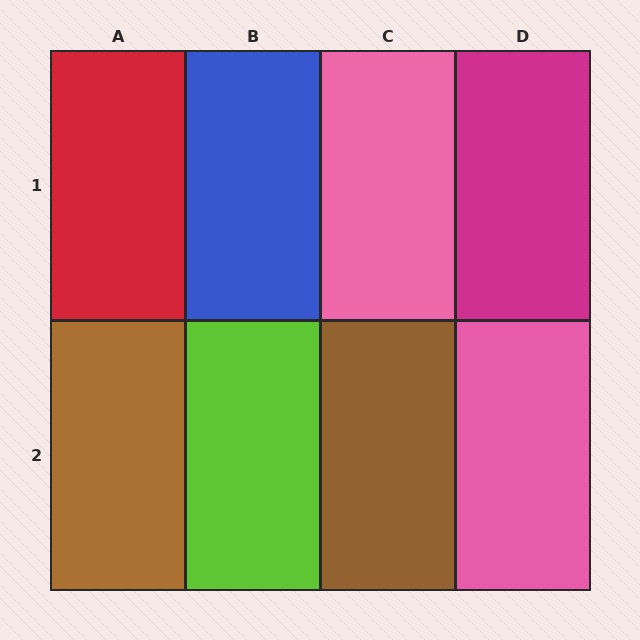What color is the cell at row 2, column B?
Lime.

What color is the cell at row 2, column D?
Pink.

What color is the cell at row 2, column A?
Brown.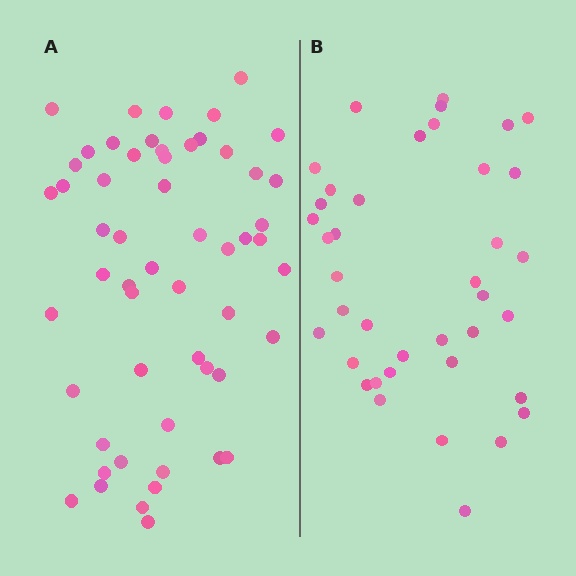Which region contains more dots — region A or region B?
Region A (the left region) has more dots.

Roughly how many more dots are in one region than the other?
Region A has approximately 15 more dots than region B.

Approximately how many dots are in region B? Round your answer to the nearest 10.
About 40 dots. (The exact count is 39, which rounds to 40.)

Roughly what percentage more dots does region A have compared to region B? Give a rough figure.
About 40% more.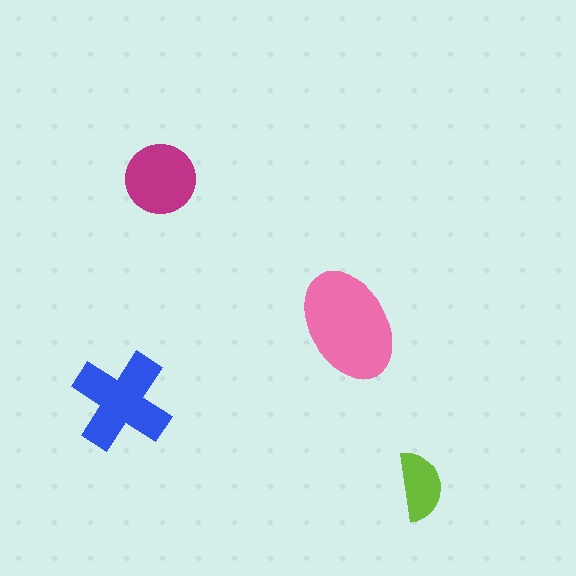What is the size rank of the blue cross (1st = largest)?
2nd.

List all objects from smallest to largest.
The lime semicircle, the magenta circle, the blue cross, the pink ellipse.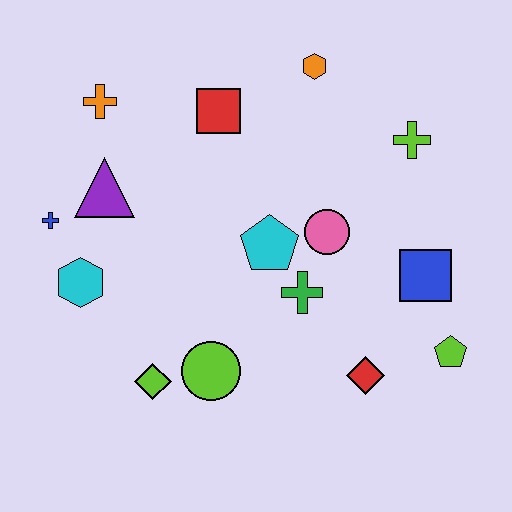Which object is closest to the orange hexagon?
The red square is closest to the orange hexagon.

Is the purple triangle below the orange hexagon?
Yes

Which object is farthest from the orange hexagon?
The lime diamond is farthest from the orange hexagon.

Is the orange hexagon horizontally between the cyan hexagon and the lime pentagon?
Yes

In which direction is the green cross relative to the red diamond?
The green cross is above the red diamond.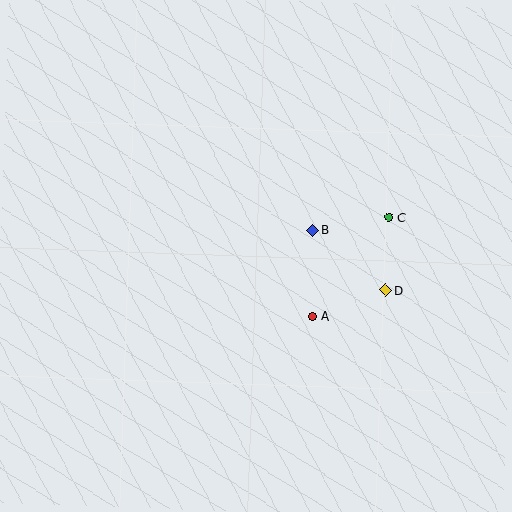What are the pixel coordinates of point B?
Point B is at (313, 230).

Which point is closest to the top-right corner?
Point C is closest to the top-right corner.